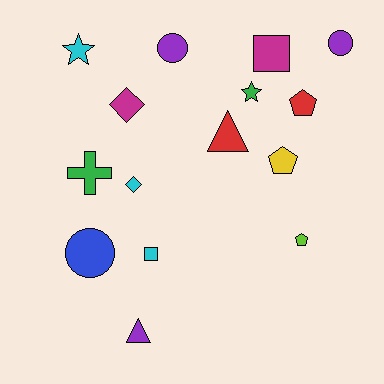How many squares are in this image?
There are 2 squares.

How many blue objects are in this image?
There is 1 blue object.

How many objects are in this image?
There are 15 objects.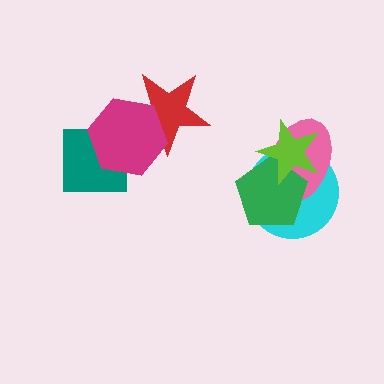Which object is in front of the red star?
The magenta hexagon is in front of the red star.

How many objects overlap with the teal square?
1 object overlaps with the teal square.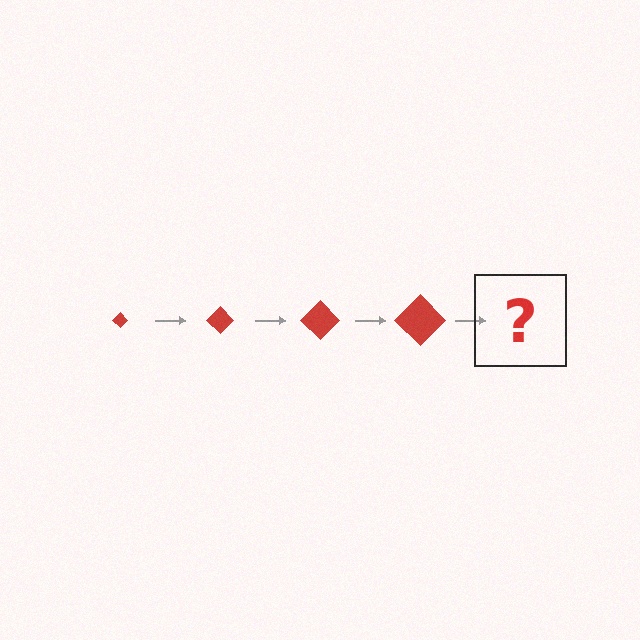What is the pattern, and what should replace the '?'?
The pattern is that the diamond gets progressively larger each step. The '?' should be a red diamond, larger than the previous one.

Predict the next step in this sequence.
The next step is a red diamond, larger than the previous one.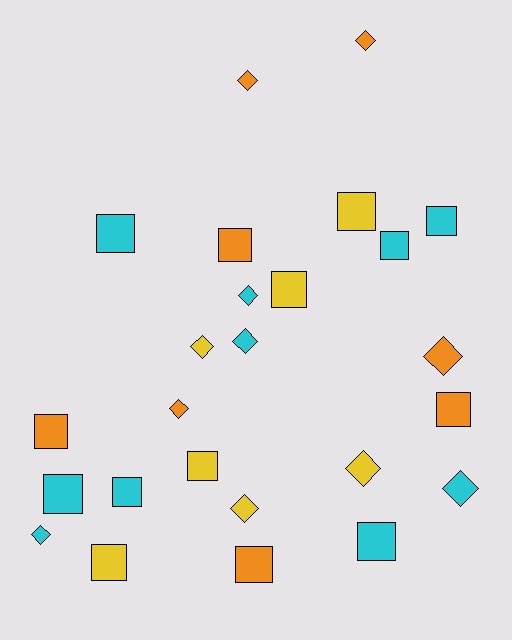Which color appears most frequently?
Cyan, with 10 objects.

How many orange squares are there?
There are 4 orange squares.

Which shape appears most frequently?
Square, with 14 objects.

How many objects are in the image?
There are 25 objects.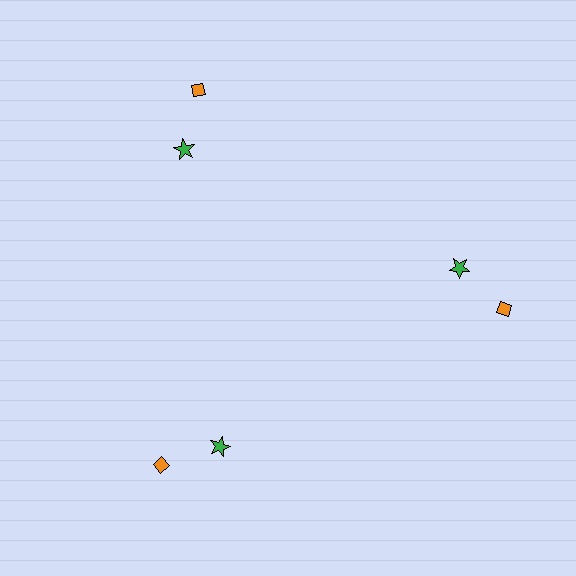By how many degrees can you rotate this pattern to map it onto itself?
The pattern maps onto itself every 120 degrees of rotation.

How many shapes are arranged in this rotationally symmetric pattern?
There are 6 shapes, arranged in 3 groups of 2.